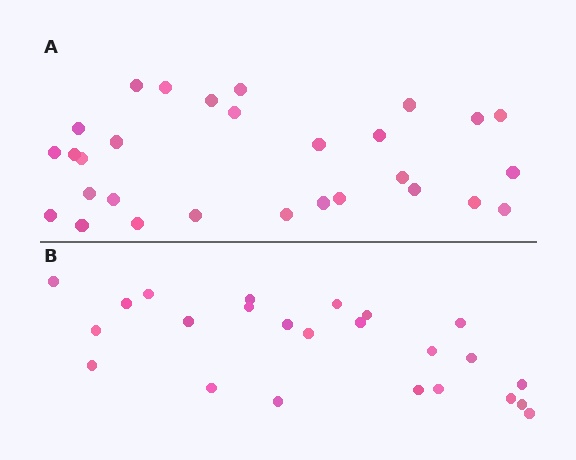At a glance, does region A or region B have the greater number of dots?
Region A (the top region) has more dots.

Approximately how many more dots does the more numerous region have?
Region A has about 5 more dots than region B.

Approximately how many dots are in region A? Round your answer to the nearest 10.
About 30 dots. (The exact count is 29, which rounds to 30.)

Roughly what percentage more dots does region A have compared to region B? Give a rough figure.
About 20% more.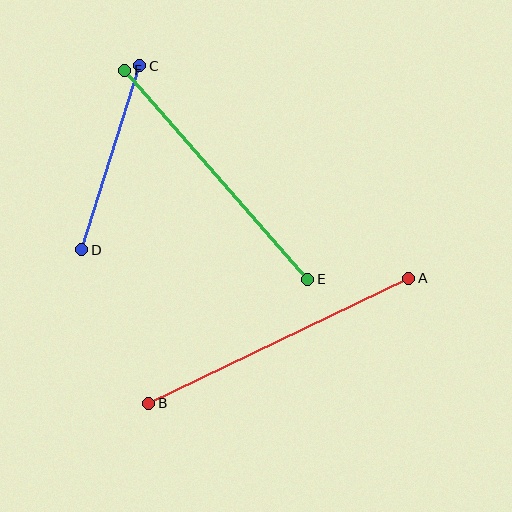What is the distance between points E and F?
The distance is approximately 278 pixels.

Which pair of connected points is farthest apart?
Points A and B are farthest apart.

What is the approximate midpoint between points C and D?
The midpoint is at approximately (111, 158) pixels.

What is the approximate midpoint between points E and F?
The midpoint is at approximately (216, 175) pixels.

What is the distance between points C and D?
The distance is approximately 193 pixels.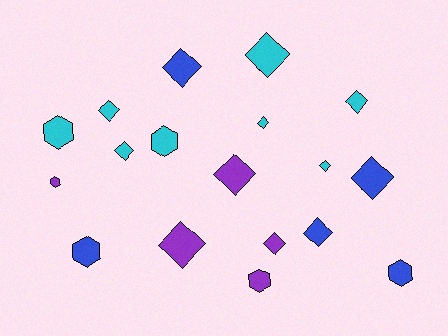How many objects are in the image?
There are 18 objects.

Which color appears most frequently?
Cyan, with 8 objects.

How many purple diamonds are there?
There are 3 purple diamonds.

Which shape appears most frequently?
Diamond, with 12 objects.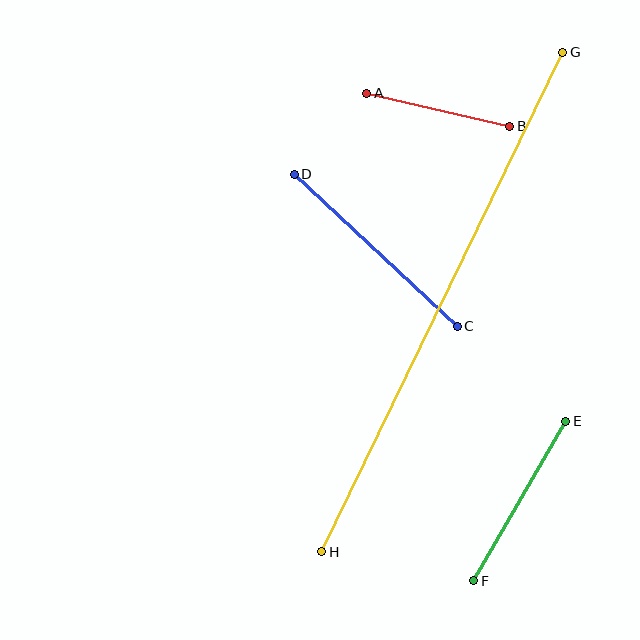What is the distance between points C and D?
The distance is approximately 223 pixels.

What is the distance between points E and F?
The distance is approximately 184 pixels.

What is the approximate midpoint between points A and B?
The midpoint is at approximately (438, 110) pixels.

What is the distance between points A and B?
The distance is approximately 147 pixels.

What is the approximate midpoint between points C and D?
The midpoint is at approximately (376, 250) pixels.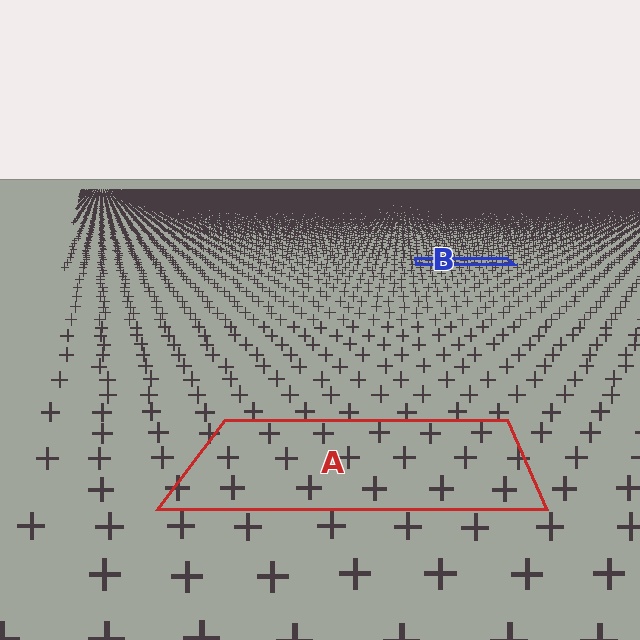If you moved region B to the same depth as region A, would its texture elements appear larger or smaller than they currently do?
They would appear larger. At a closer depth, the same texture elements are projected at a bigger on-screen size.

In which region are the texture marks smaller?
The texture marks are smaller in region B, because it is farther away.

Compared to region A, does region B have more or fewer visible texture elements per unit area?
Region B has more texture elements per unit area — they are packed more densely because it is farther away.